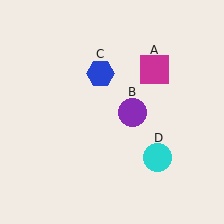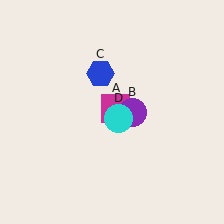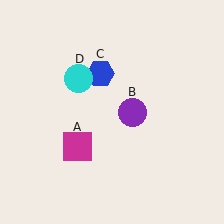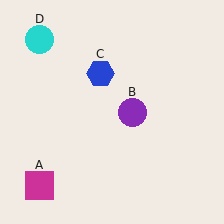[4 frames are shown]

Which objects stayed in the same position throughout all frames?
Purple circle (object B) and blue hexagon (object C) remained stationary.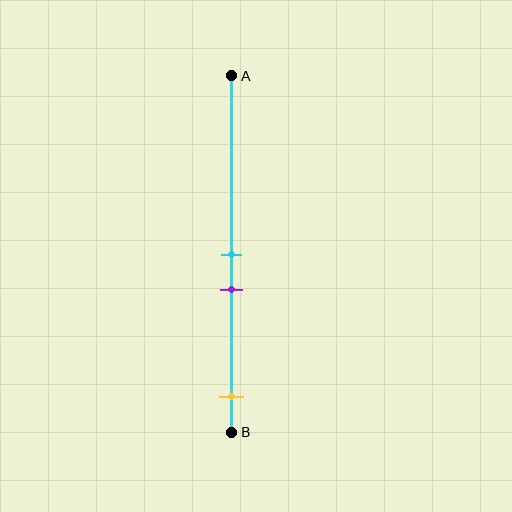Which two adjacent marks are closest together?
The cyan and purple marks are the closest adjacent pair.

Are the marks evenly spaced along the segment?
No, the marks are not evenly spaced.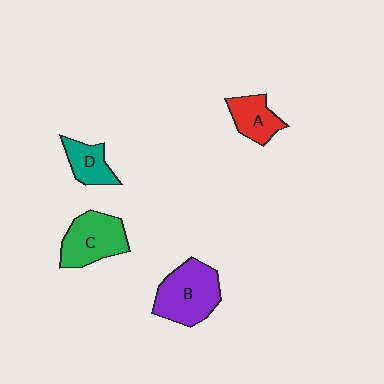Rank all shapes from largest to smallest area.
From largest to smallest: B (purple), C (green), A (red), D (teal).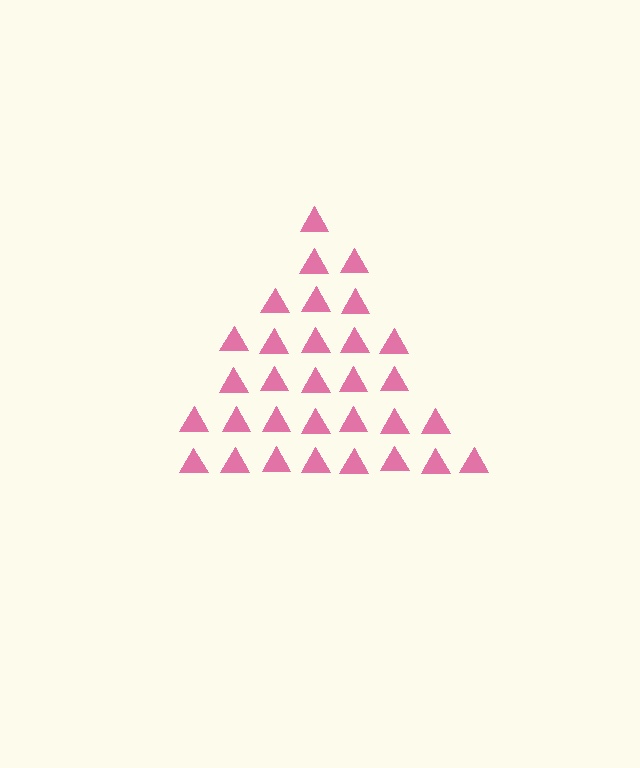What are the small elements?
The small elements are triangles.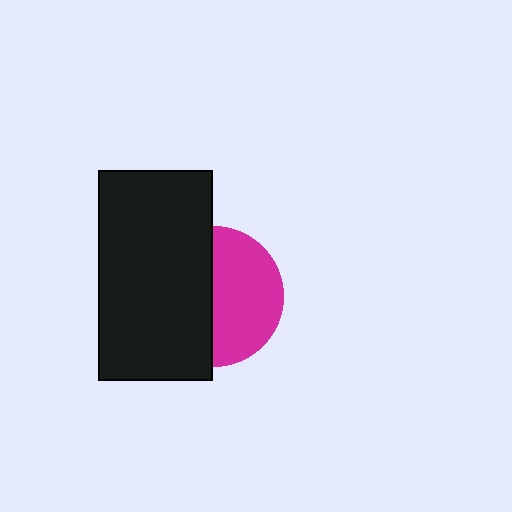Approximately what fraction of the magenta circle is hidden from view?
Roughly 50% of the magenta circle is hidden behind the black rectangle.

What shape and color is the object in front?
The object in front is a black rectangle.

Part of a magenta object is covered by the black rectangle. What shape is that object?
It is a circle.